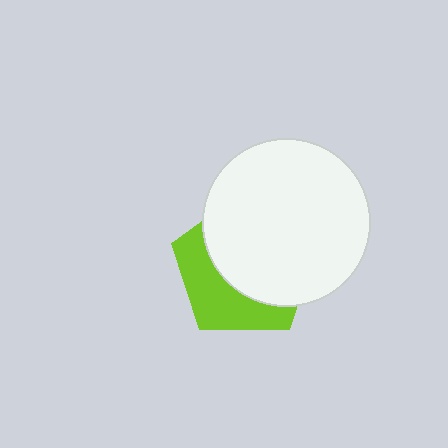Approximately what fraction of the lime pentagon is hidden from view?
Roughly 62% of the lime pentagon is hidden behind the white circle.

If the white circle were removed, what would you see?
You would see the complete lime pentagon.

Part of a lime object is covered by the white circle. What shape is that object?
It is a pentagon.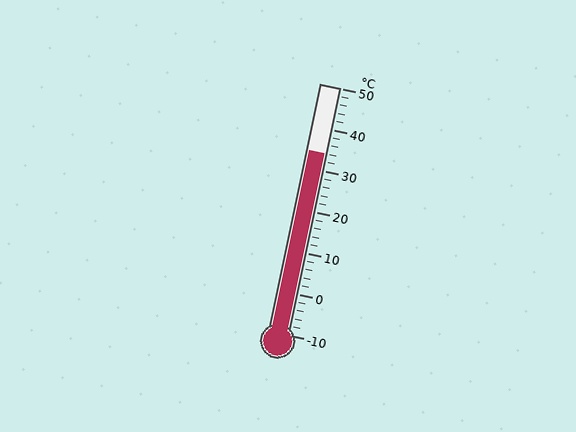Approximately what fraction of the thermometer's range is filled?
The thermometer is filled to approximately 75% of its range.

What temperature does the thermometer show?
The thermometer shows approximately 34°C.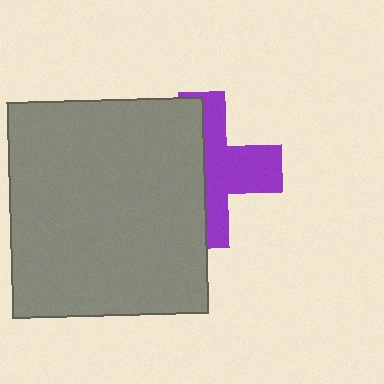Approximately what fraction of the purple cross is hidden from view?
Roughly 50% of the purple cross is hidden behind the gray rectangle.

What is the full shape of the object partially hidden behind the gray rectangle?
The partially hidden object is a purple cross.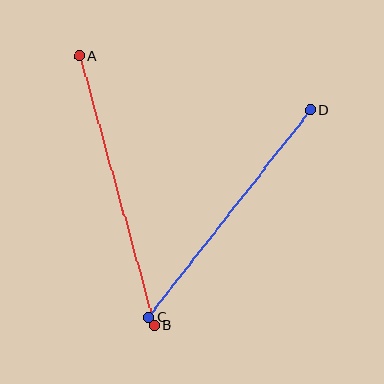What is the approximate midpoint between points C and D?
The midpoint is at approximately (229, 214) pixels.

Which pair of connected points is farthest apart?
Points A and B are farthest apart.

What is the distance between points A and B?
The distance is approximately 279 pixels.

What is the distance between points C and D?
The distance is approximately 263 pixels.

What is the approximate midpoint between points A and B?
The midpoint is at approximately (117, 191) pixels.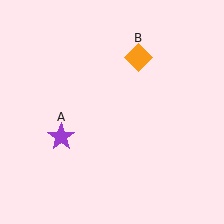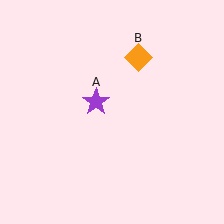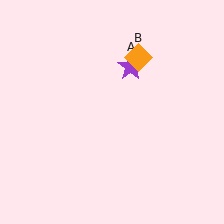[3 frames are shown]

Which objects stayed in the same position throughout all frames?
Orange diamond (object B) remained stationary.